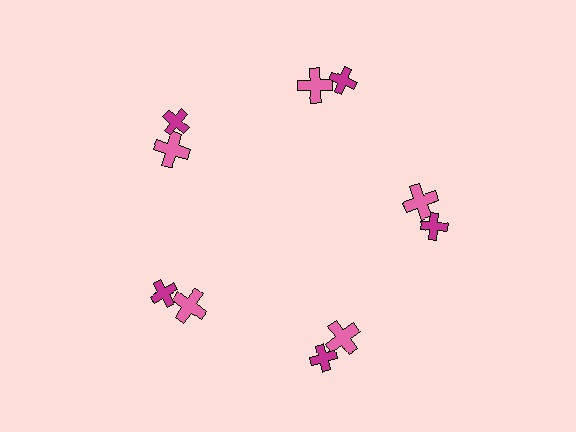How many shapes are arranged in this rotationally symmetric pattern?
There are 10 shapes, arranged in 5 groups of 2.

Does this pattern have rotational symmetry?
Yes, this pattern has 5-fold rotational symmetry. It looks the same after rotating 72 degrees around the center.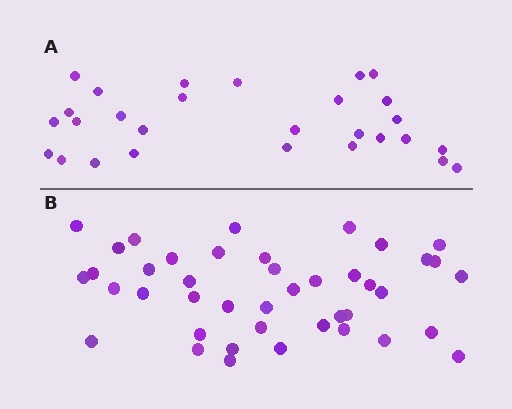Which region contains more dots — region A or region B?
Region B (the bottom region) has more dots.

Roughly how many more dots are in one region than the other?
Region B has approximately 15 more dots than region A.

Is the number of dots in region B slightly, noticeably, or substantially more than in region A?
Region B has substantially more. The ratio is roughly 1.5 to 1.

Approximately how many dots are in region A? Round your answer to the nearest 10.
About 30 dots. (The exact count is 28, which rounds to 30.)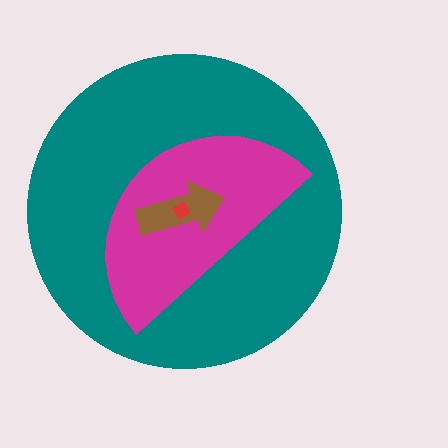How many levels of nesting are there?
4.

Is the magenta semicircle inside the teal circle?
Yes.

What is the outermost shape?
The teal circle.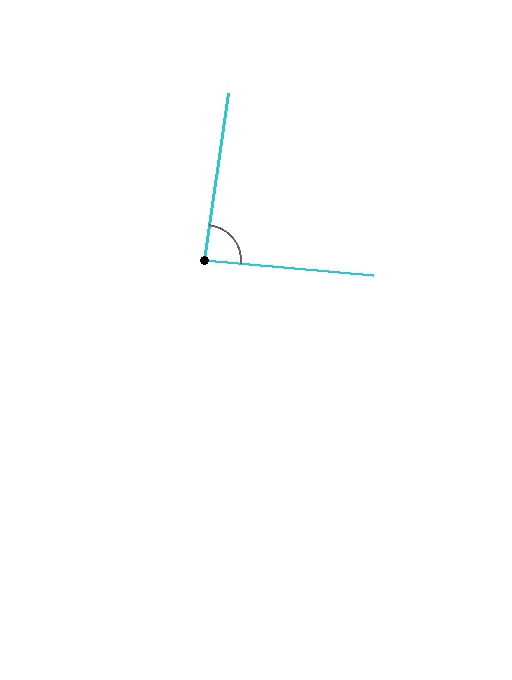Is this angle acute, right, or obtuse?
It is approximately a right angle.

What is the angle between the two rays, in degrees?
Approximately 87 degrees.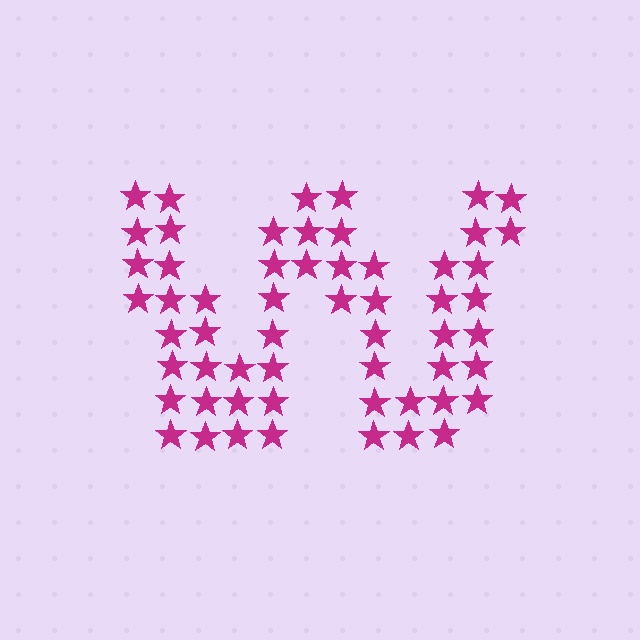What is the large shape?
The large shape is the letter W.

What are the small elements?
The small elements are stars.